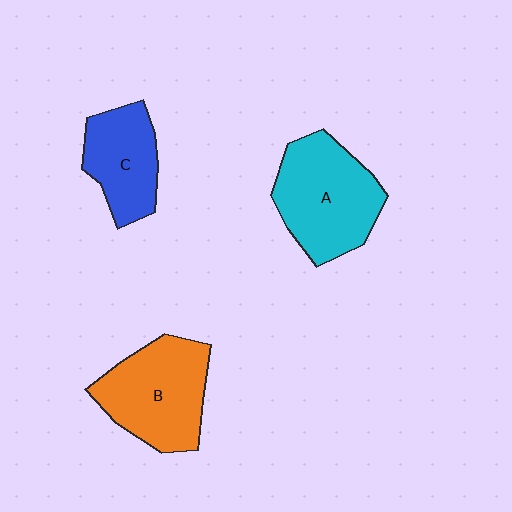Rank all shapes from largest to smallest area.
From largest to smallest: A (cyan), B (orange), C (blue).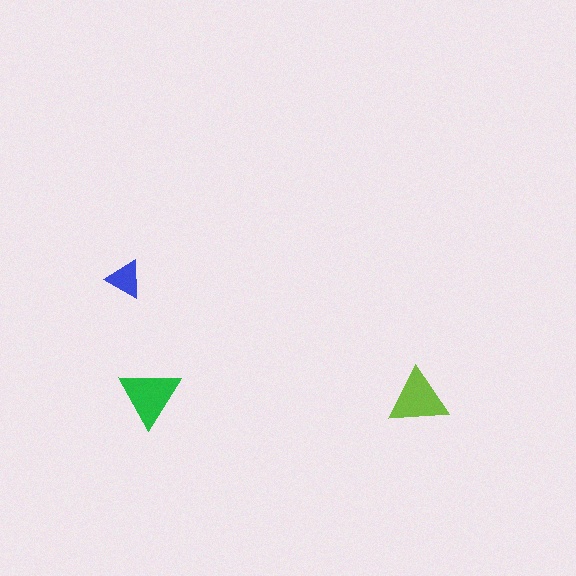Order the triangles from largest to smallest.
the green one, the lime one, the blue one.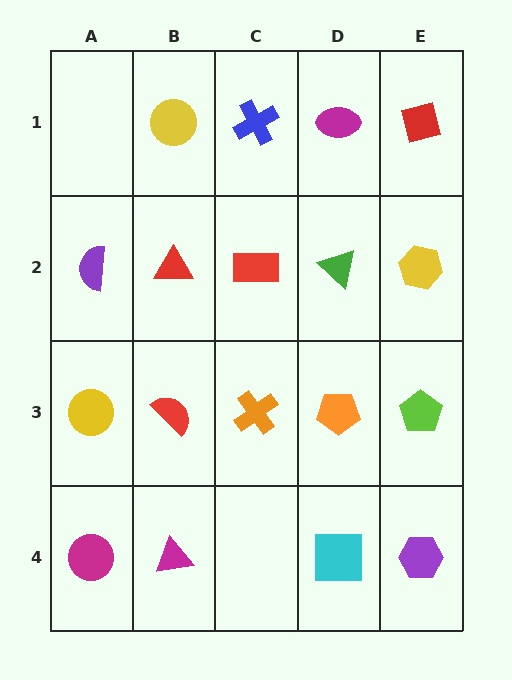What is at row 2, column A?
A purple semicircle.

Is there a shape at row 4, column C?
No, that cell is empty.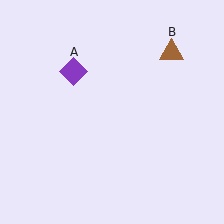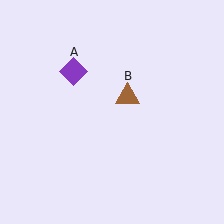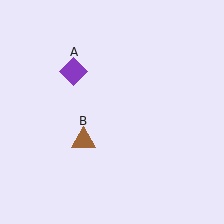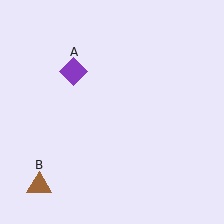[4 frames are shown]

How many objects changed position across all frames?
1 object changed position: brown triangle (object B).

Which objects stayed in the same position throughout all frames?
Purple diamond (object A) remained stationary.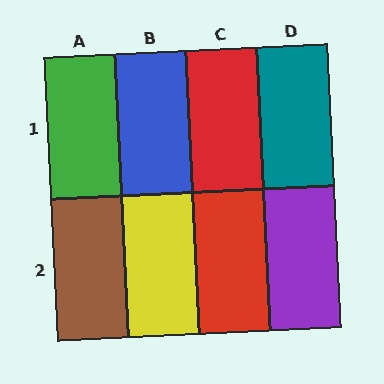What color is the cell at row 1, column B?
Blue.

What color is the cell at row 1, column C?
Red.